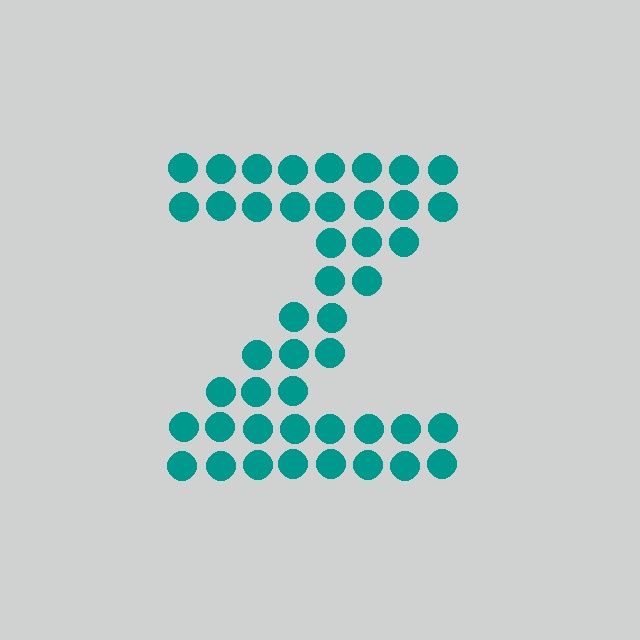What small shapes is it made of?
It is made of small circles.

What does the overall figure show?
The overall figure shows the letter Z.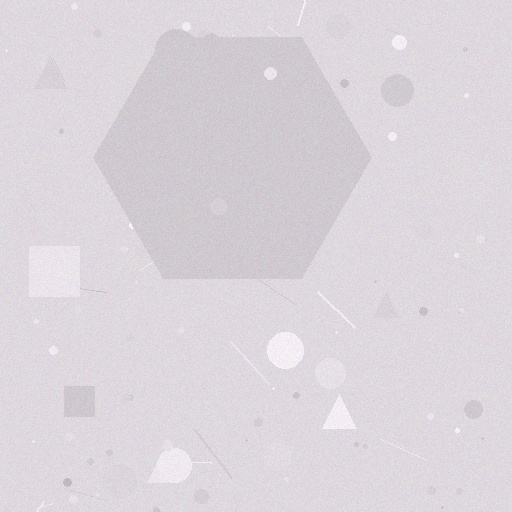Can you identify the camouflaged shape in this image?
The camouflaged shape is a hexagon.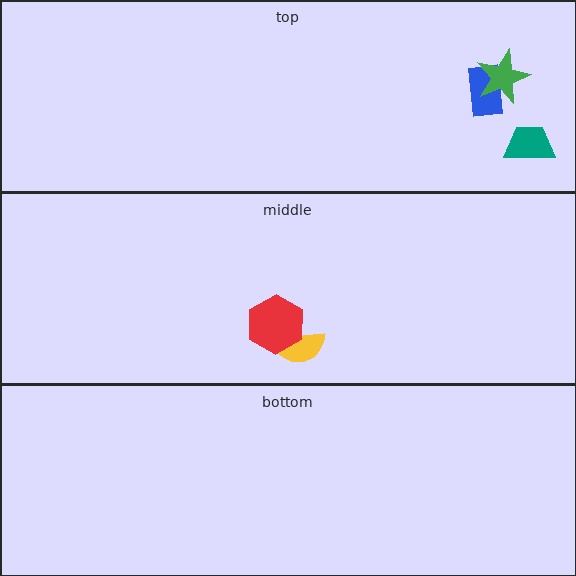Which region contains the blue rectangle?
The top region.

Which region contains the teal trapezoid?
The top region.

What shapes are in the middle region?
The yellow semicircle, the red hexagon.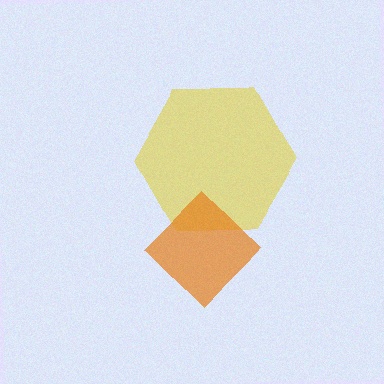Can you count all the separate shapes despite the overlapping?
Yes, there are 2 separate shapes.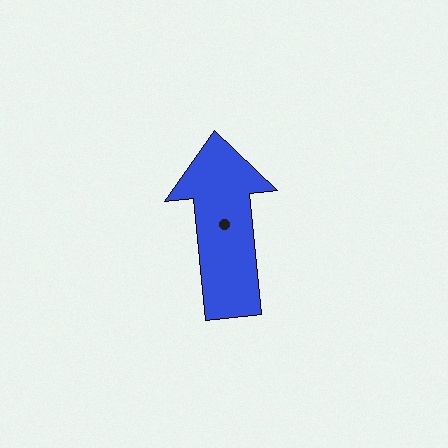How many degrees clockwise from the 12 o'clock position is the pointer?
Approximately 354 degrees.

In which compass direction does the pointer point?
North.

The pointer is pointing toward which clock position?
Roughly 12 o'clock.